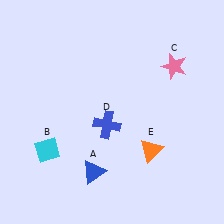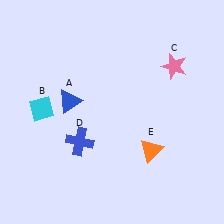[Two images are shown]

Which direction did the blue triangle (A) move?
The blue triangle (A) moved up.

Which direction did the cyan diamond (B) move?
The cyan diamond (B) moved up.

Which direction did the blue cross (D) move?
The blue cross (D) moved left.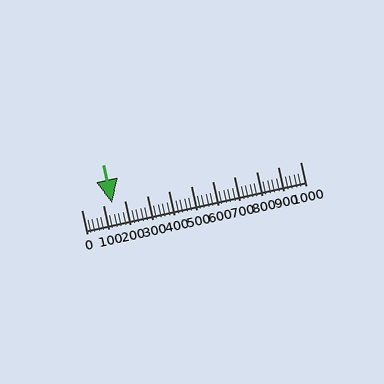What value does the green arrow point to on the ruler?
The green arrow points to approximately 140.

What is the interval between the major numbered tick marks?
The major tick marks are spaced 100 units apart.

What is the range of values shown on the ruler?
The ruler shows values from 0 to 1000.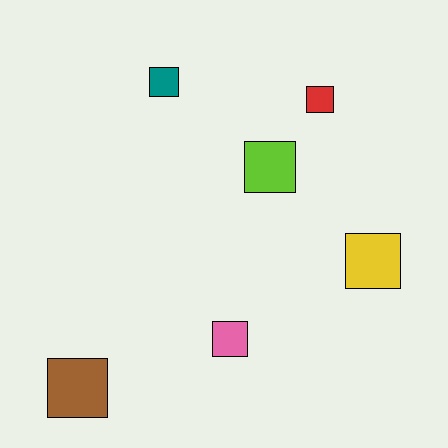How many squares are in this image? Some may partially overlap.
There are 6 squares.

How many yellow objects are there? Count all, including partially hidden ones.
There is 1 yellow object.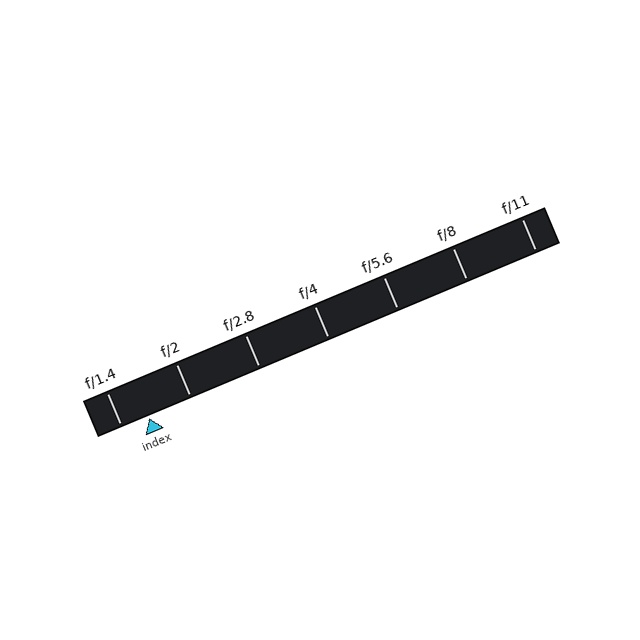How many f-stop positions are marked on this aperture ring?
There are 7 f-stop positions marked.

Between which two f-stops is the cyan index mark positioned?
The index mark is between f/1.4 and f/2.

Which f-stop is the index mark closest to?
The index mark is closest to f/1.4.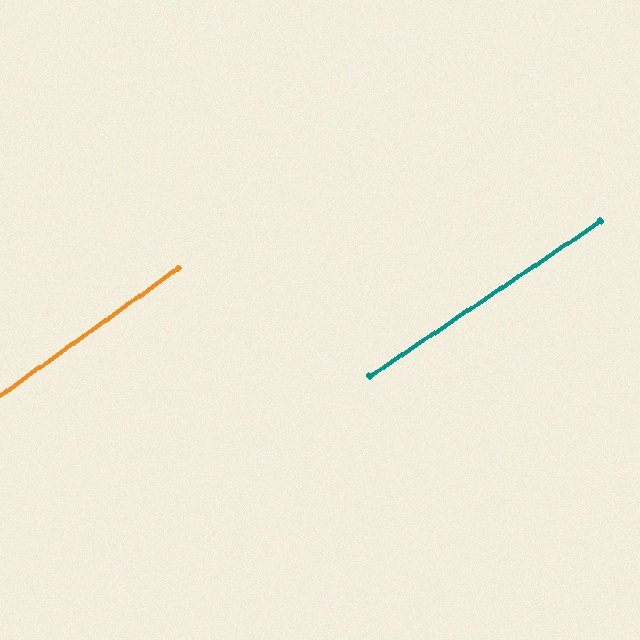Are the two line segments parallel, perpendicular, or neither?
Parallel — their directions differ by only 1.6°.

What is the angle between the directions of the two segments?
Approximately 2 degrees.